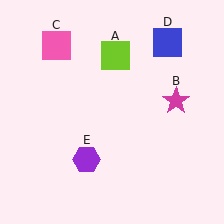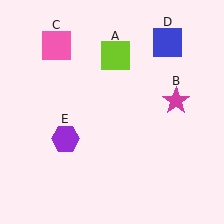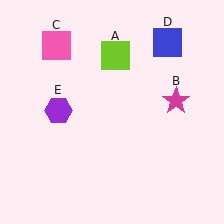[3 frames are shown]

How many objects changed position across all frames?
1 object changed position: purple hexagon (object E).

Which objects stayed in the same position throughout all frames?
Lime square (object A) and magenta star (object B) and pink square (object C) and blue square (object D) remained stationary.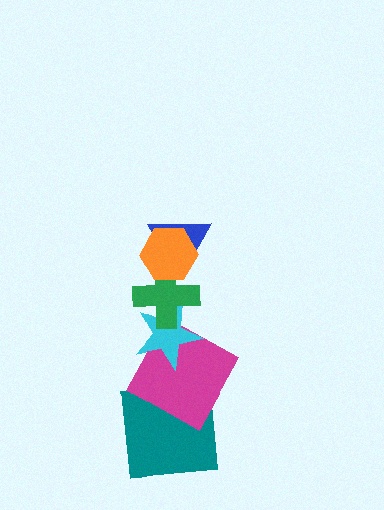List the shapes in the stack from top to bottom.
From top to bottom: the orange hexagon, the blue triangle, the green cross, the cyan star, the magenta square, the teal square.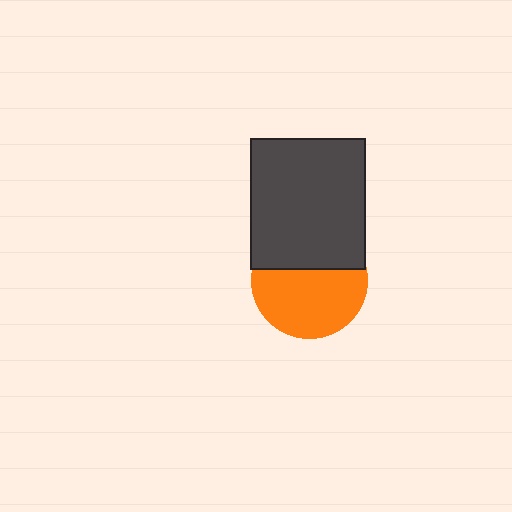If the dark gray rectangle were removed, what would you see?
You would see the complete orange circle.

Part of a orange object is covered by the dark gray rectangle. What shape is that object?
It is a circle.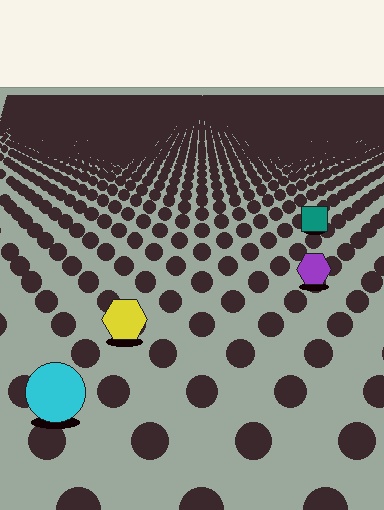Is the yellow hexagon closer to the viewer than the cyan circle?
No. The cyan circle is closer — you can tell from the texture gradient: the ground texture is coarser near it.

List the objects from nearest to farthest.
From nearest to farthest: the cyan circle, the yellow hexagon, the purple hexagon, the teal square.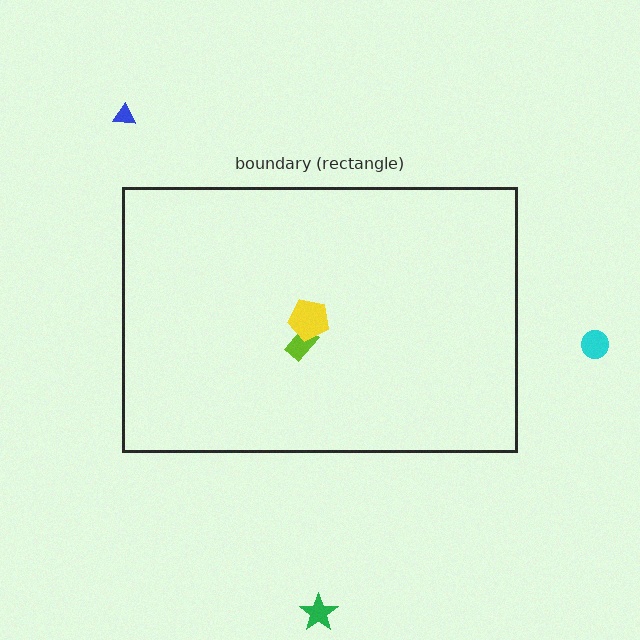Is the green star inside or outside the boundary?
Outside.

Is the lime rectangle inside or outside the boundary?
Inside.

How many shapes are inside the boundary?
2 inside, 3 outside.